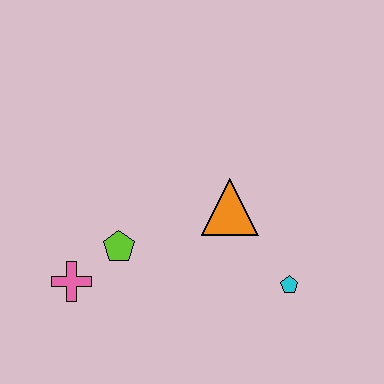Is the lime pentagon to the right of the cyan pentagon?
No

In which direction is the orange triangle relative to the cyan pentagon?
The orange triangle is above the cyan pentagon.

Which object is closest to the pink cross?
The lime pentagon is closest to the pink cross.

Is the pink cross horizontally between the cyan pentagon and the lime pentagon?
No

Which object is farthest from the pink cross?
The cyan pentagon is farthest from the pink cross.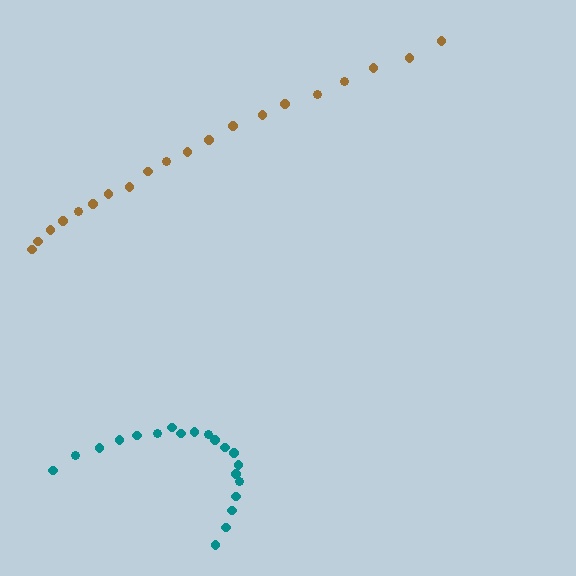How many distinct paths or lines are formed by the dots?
There are 2 distinct paths.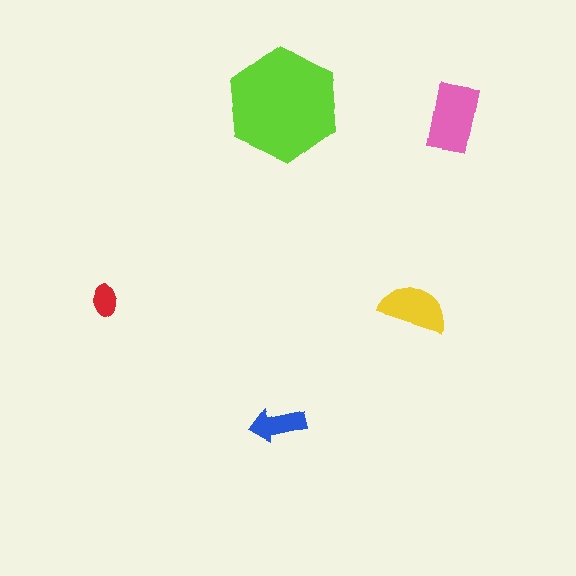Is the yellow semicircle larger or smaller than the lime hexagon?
Smaller.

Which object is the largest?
The lime hexagon.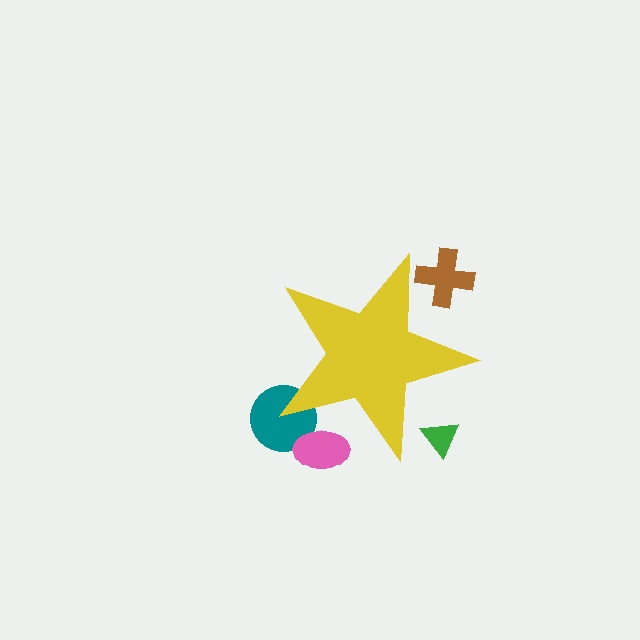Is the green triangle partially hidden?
Yes, the green triangle is partially hidden behind the yellow star.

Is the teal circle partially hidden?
Yes, the teal circle is partially hidden behind the yellow star.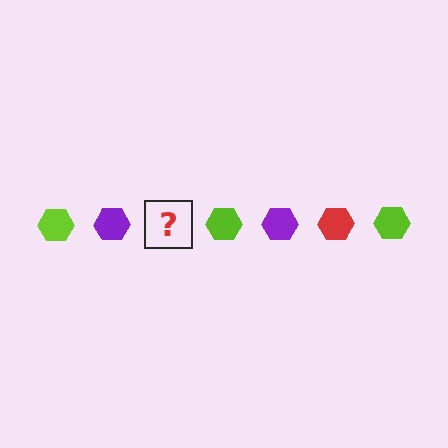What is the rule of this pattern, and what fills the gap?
The rule is that the pattern cycles through lime, purple, red hexagons. The gap should be filled with a red hexagon.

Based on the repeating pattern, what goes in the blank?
The blank should be a red hexagon.